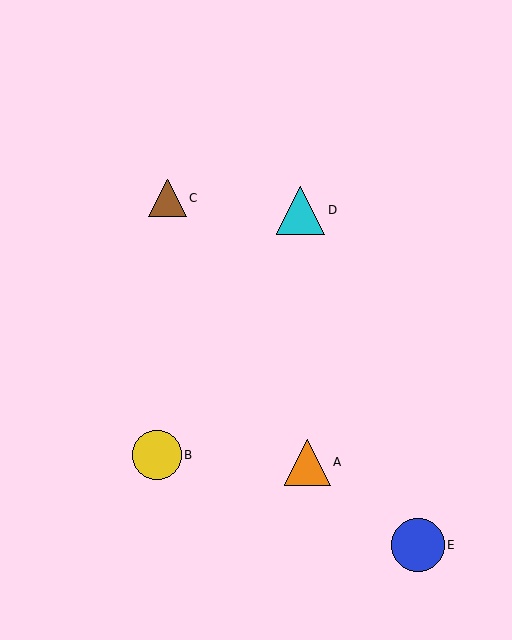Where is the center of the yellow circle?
The center of the yellow circle is at (157, 455).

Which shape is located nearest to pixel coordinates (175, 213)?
The brown triangle (labeled C) at (167, 198) is nearest to that location.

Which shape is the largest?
The blue circle (labeled E) is the largest.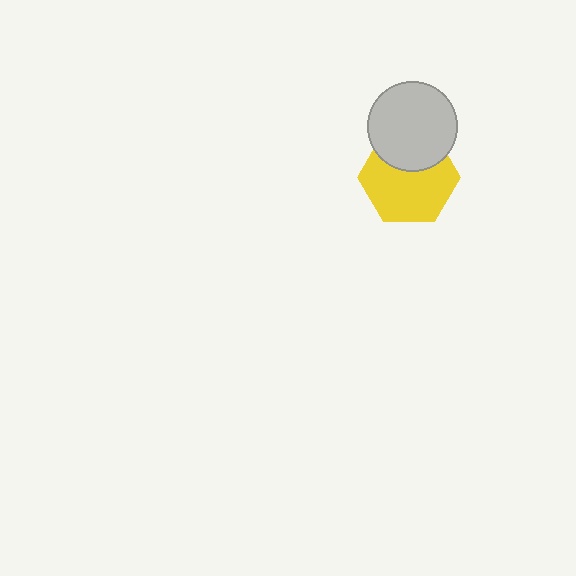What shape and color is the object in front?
The object in front is a light gray circle.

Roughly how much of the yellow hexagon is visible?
Most of it is visible (roughly 67%).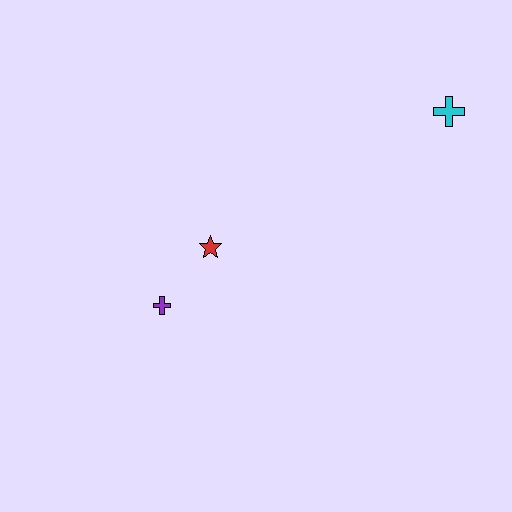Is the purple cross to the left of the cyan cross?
Yes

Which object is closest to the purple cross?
The red star is closest to the purple cross.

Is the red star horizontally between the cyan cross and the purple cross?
Yes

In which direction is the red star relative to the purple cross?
The red star is above the purple cross.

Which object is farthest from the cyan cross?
The purple cross is farthest from the cyan cross.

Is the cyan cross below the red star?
No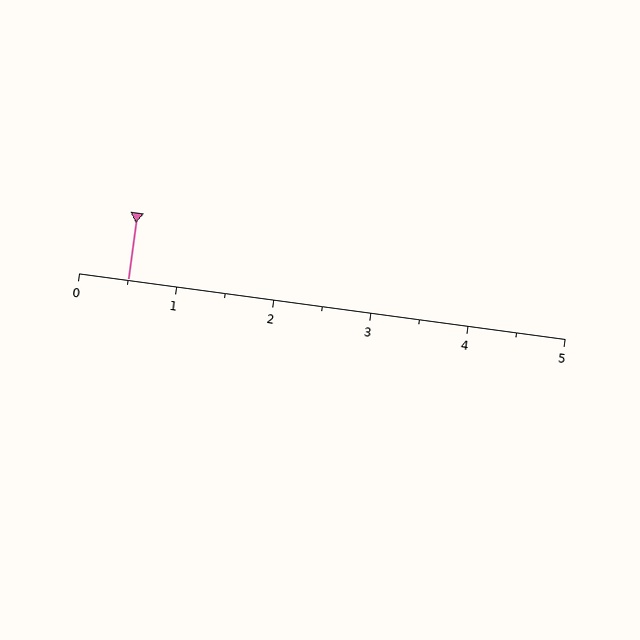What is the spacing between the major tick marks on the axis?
The major ticks are spaced 1 apart.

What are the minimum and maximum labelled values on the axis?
The axis runs from 0 to 5.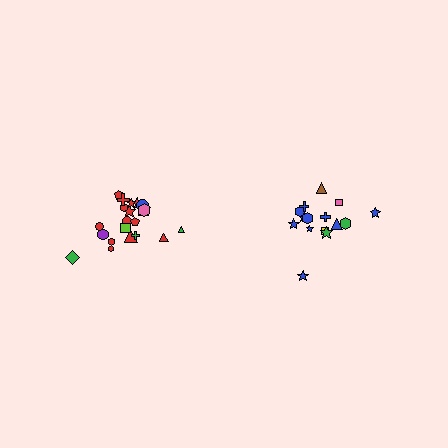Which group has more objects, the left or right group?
The left group.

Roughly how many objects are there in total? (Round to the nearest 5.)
Roughly 35 objects in total.